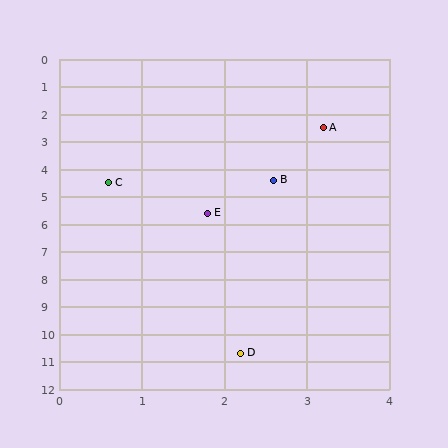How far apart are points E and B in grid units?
Points E and B are about 1.4 grid units apart.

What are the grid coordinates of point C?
Point C is at approximately (0.6, 4.5).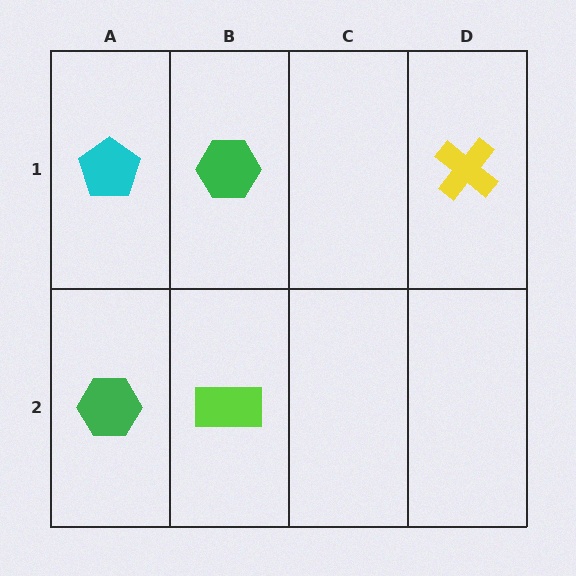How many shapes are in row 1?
3 shapes.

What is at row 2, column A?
A green hexagon.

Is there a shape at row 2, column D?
No, that cell is empty.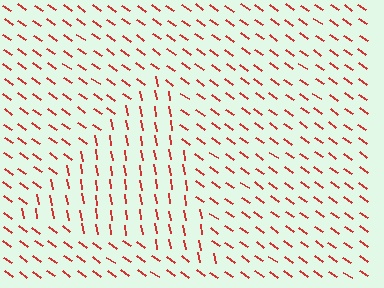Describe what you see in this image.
The image is filled with small red line segments. A triangle region in the image has lines oriented differently from the surrounding lines, creating a visible texture boundary.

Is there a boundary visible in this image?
Yes, there is a texture boundary formed by a change in line orientation.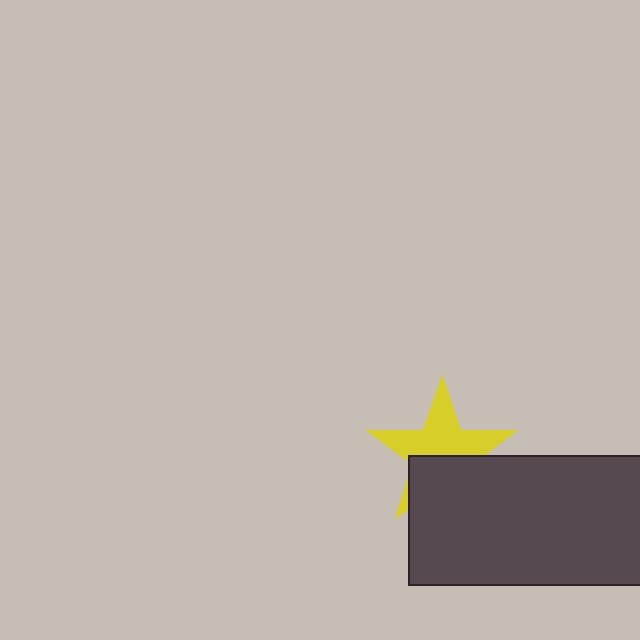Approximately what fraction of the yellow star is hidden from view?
Roughly 42% of the yellow star is hidden behind the dark gray rectangle.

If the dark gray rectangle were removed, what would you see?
You would see the complete yellow star.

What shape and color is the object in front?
The object in front is a dark gray rectangle.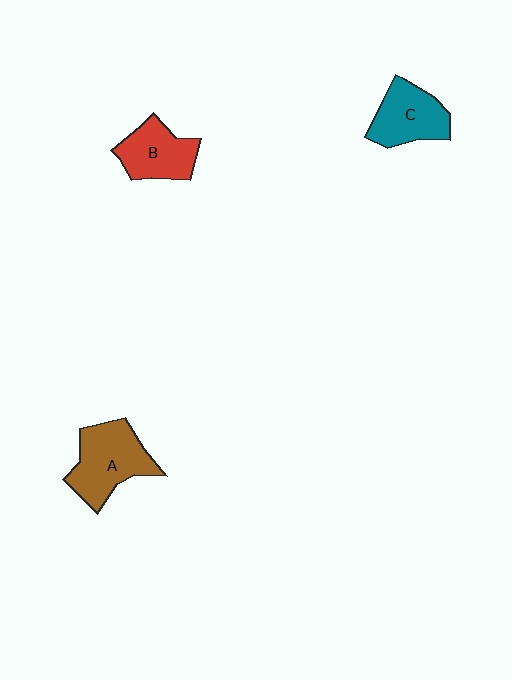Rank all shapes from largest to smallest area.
From largest to smallest: A (brown), C (teal), B (red).